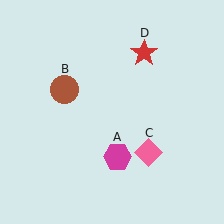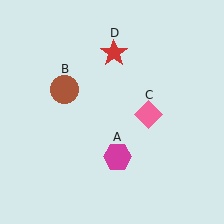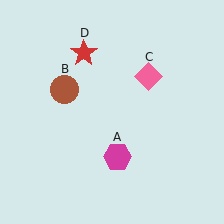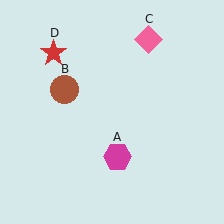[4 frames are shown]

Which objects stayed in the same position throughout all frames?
Magenta hexagon (object A) and brown circle (object B) remained stationary.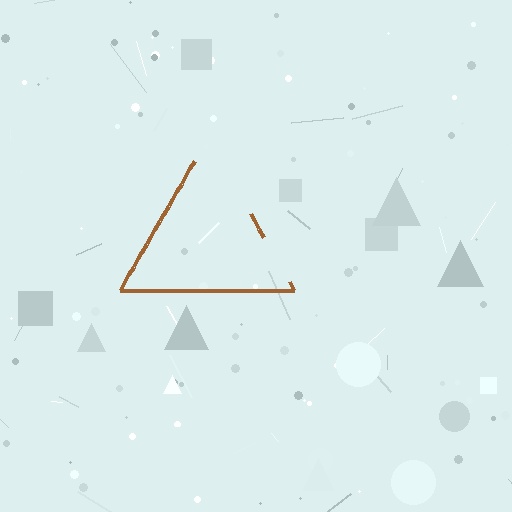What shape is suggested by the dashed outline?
The dashed outline suggests a triangle.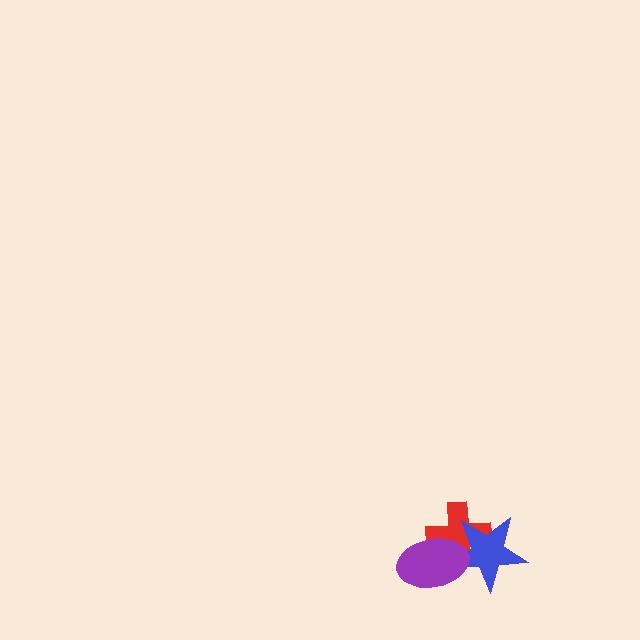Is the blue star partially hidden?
Yes, it is partially covered by another shape.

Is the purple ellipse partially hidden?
No, no other shape covers it.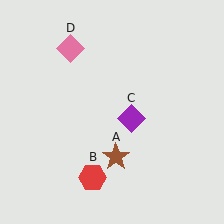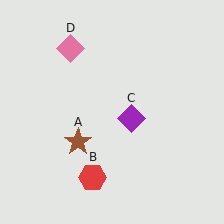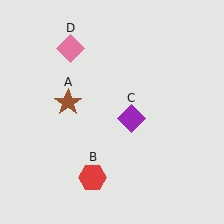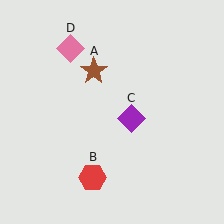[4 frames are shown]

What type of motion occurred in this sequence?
The brown star (object A) rotated clockwise around the center of the scene.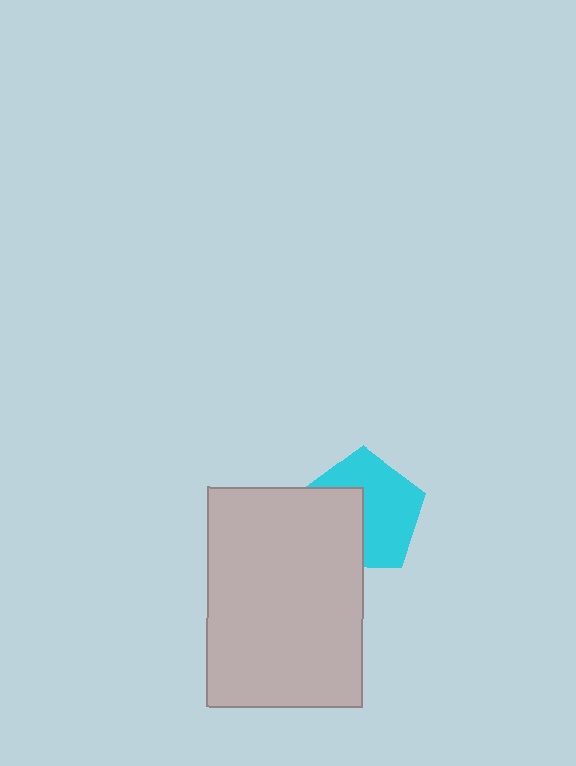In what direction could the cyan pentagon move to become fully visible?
The cyan pentagon could move toward the upper-right. That would shift it out from behind the light gray rectangle entirely.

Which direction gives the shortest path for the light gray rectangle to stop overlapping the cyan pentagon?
Moving toward the lower-left gives the shortest separation.